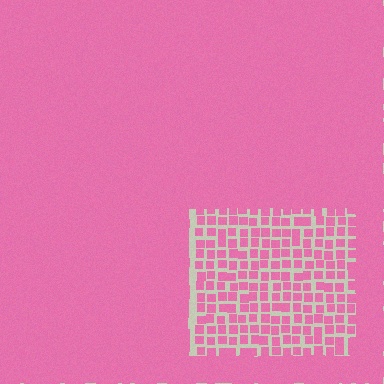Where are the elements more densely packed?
The elements are more densely packed outside the rectangle boundary.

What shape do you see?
I see a rectangle.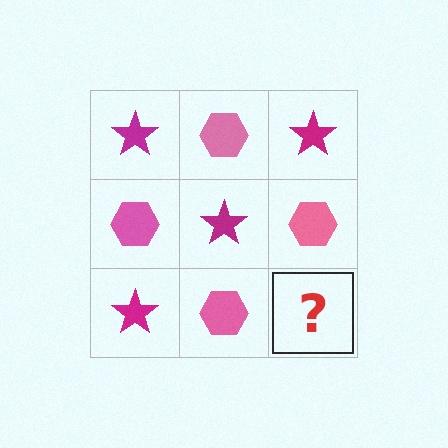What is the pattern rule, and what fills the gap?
The rule is that it alternates magenta star and pink hexagon in a checkerboard pattern. The gap should be filled with a magenta star.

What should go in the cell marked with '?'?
The missing cell should contain a magenta star.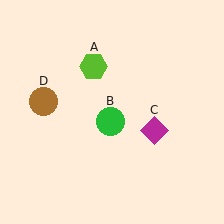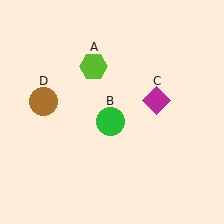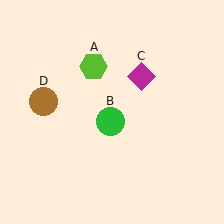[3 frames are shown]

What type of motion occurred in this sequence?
The magenta diamond (object C) rotated counterclockwise around the center of the scene.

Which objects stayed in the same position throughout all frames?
Lime hexagon (object A) and green circle (object B) and brown circle (object D) remained stationary.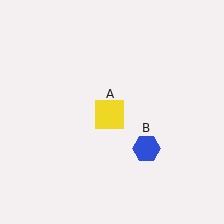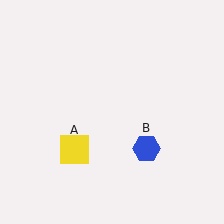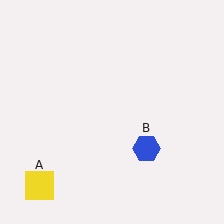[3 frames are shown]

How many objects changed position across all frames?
1 object changed position: yellow square (object A).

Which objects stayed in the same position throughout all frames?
Blue hexagon (object B) remained stationary.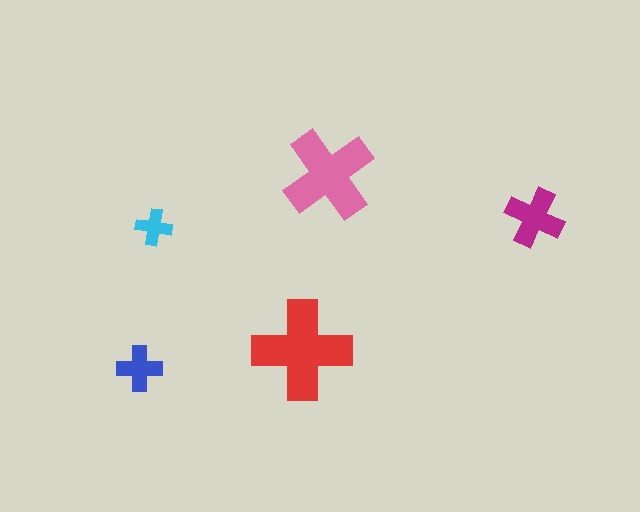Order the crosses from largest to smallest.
the red one, the pink one, the magenta one, the blue one, the cyan one.